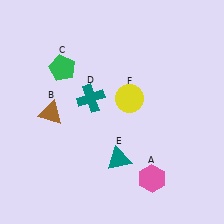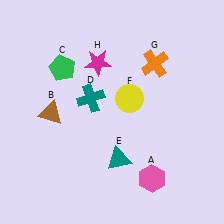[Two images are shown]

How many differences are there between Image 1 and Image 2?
There are 2 differences between the two images.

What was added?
An orange cross (G), a magenta star (H) were added in Image 2.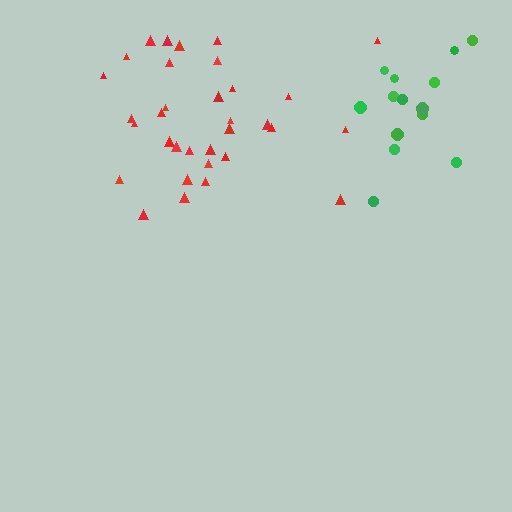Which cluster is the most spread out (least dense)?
Green.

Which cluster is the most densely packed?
Red.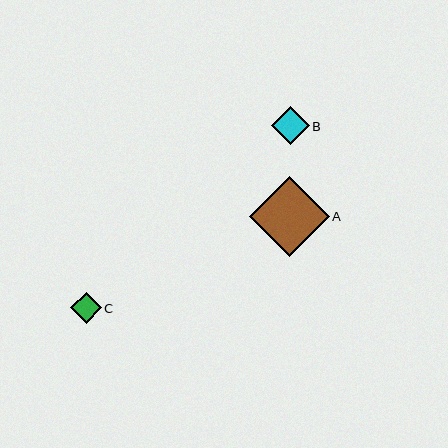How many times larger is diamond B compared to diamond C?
Diamond B is approximately 1.2 times the size of diamond C.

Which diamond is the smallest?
Diamond C is the smallest with a size of approximately 31 pixels.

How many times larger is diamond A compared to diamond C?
Diamond A is approximately 2.6 times the size of diamond C.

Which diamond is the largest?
Diamond A is the largest with a size of approximately 80 pixels.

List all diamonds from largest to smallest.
From largest to smallest: A, B, C.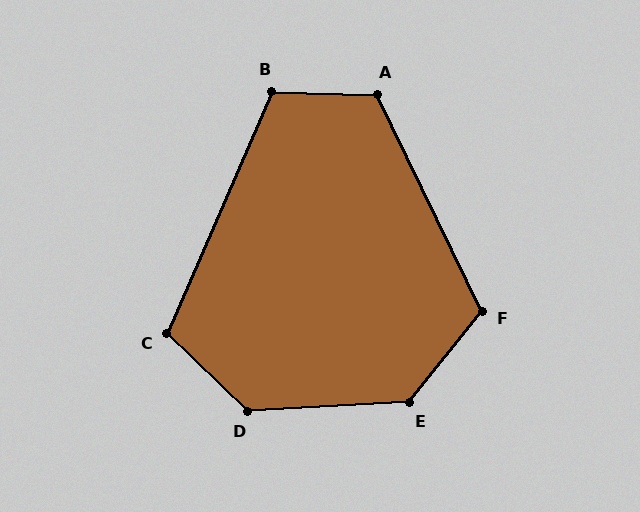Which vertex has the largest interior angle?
D, at approximately 133 degrees.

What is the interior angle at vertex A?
Approximately 117 degrees (obtuse).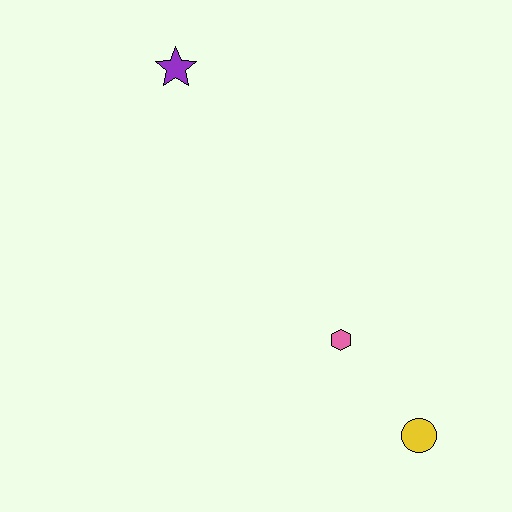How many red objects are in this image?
There are no red objects.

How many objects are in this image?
There are 3 objects.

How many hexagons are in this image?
There is 1 hexagon.